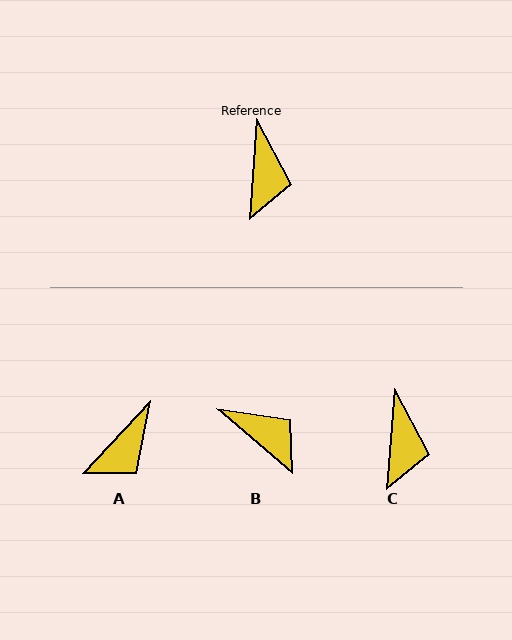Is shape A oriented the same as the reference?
No, it is off by about 39 degrees.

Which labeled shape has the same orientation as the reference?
C.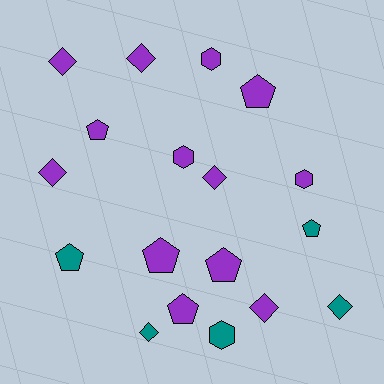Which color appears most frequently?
Purple, with 13 objects.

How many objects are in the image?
There are 18 objects.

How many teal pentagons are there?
There are 2 teal pentagons.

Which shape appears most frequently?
Pentagon, with 7 objects.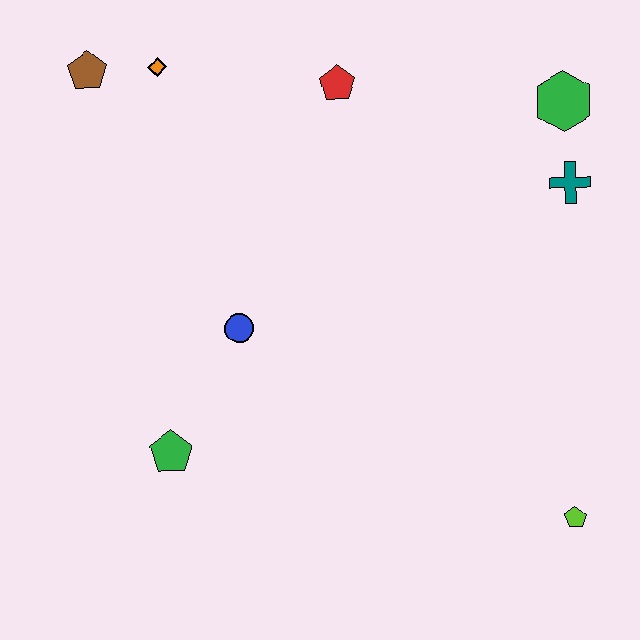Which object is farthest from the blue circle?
The green hexagon is farthest from the blue circle.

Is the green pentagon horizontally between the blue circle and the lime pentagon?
No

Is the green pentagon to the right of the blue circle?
No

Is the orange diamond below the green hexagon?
No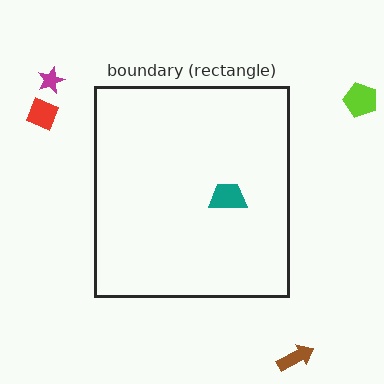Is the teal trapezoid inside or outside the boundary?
Inside.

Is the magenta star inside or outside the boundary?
Outside.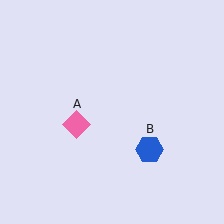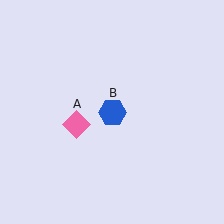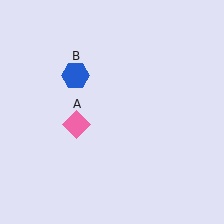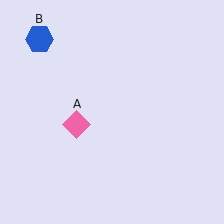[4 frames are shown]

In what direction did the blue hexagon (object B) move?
The blue hexagon (object B) moved up and to the left.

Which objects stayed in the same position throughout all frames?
Pink diamond (object A) remained stationary.